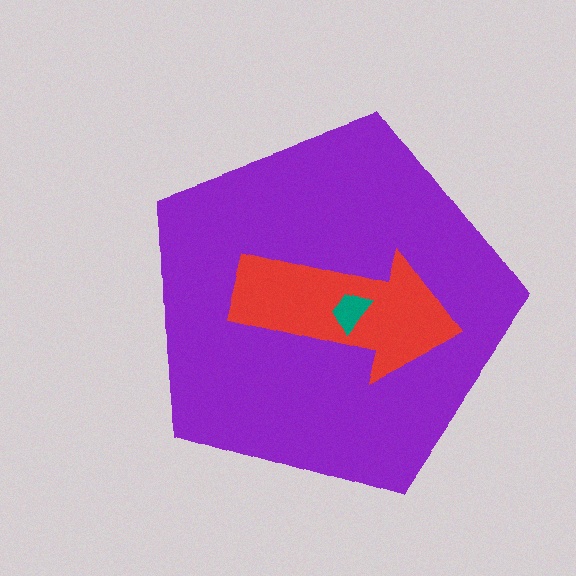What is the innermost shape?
The teal trapezoid.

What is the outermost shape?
The purple pentagon.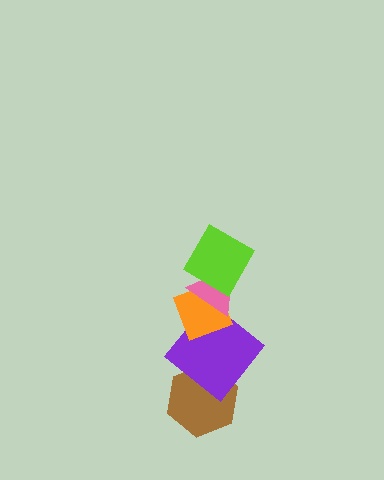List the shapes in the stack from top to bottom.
From top to bottom: the lime diamond, the pink triangle, the orange diamond, the purple diamond, the brown hexagon.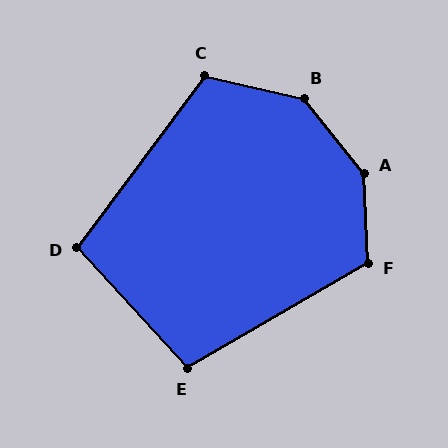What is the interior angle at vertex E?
Approximately 102 degrees (obtuse).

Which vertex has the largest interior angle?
A, at approximately 144 degrees.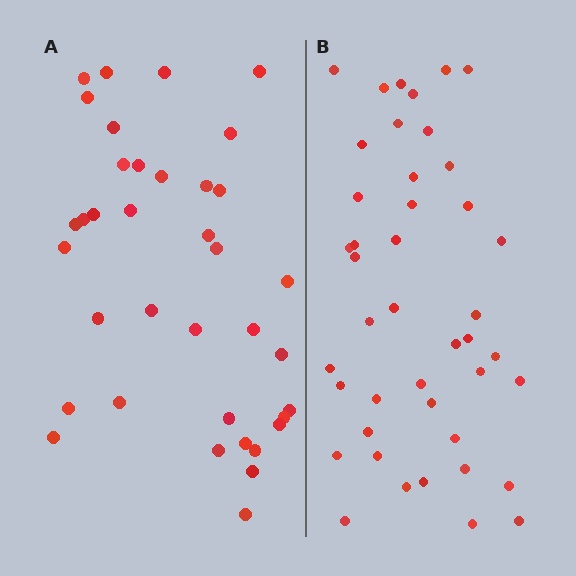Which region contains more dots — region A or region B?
Region B (the right region) has more dots.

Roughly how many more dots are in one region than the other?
Region B has about 6 more dots than region A.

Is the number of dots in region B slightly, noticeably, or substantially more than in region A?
Region B has only slightly more — the two regions are fairly close. The ratio is roughly 1.2 to 1.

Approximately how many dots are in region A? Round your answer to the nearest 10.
About 40 dots. (The exact count is 37, which rounds to 40.)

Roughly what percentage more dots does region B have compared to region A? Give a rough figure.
About 15% more.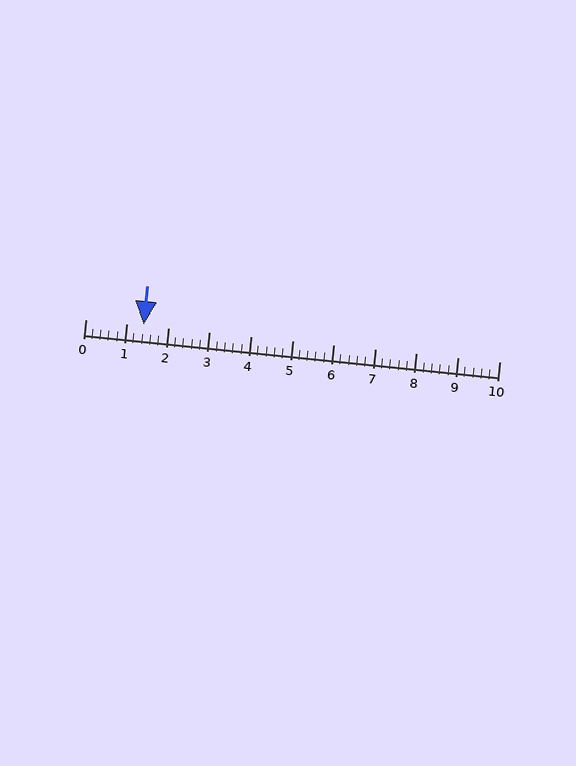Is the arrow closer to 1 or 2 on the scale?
The arrow is closer to 1.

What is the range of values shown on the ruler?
The ruler shows values from 0 to 10.